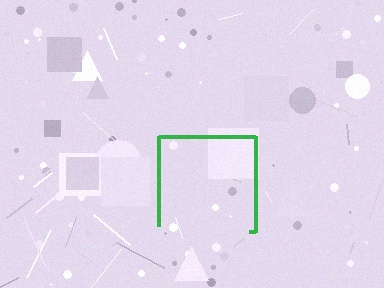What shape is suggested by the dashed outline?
The dashed outline suggests a square.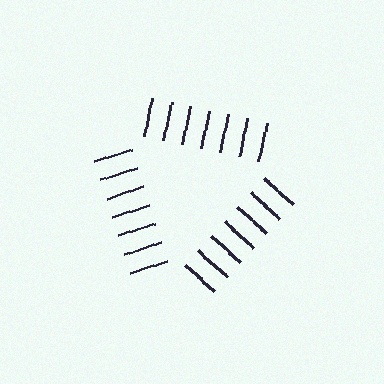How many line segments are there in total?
21 — 7 along each of the 3 edges.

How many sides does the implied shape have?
3 sides — the line-ends trace a triangle.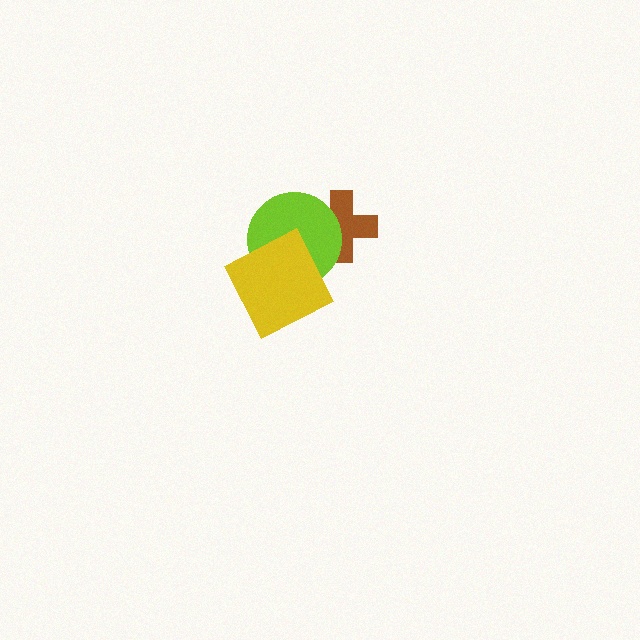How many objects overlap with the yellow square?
1 object overlaps with the yellow square.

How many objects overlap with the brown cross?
1 object overlaps with the brown cross.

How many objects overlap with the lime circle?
2 objects overlap with the lime circle.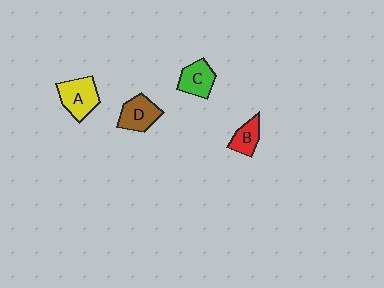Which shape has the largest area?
Shape A (yellow).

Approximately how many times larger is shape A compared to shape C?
Approximately 1.3 times.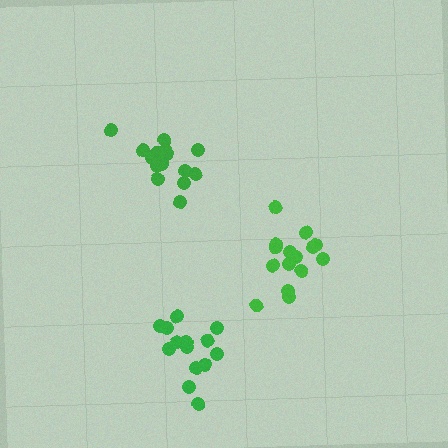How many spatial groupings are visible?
There are 3 spatial groupings.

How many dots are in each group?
Group 1: 15 dots, Group 2: 16 dots, Group 3: 14 dots (45 total).